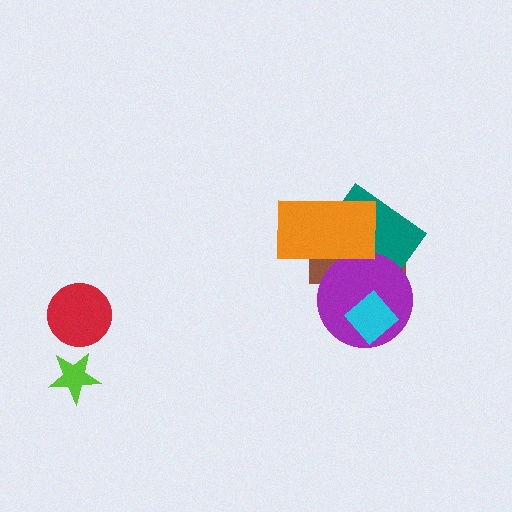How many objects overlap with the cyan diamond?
2 objects overlap with the cyan diamond.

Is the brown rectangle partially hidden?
Yes, it is partially covered by another shape.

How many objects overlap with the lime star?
0 objects overlap with the lime star.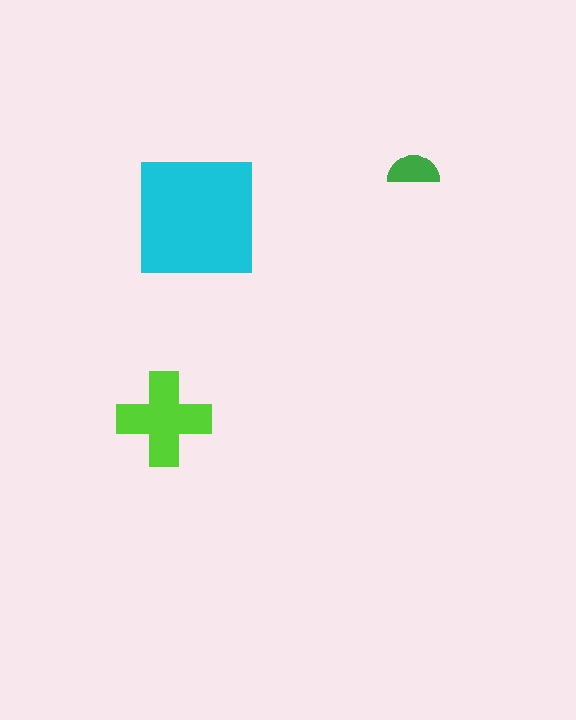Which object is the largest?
The cyan square.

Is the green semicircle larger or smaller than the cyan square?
Smaller.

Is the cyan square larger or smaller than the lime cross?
Larger.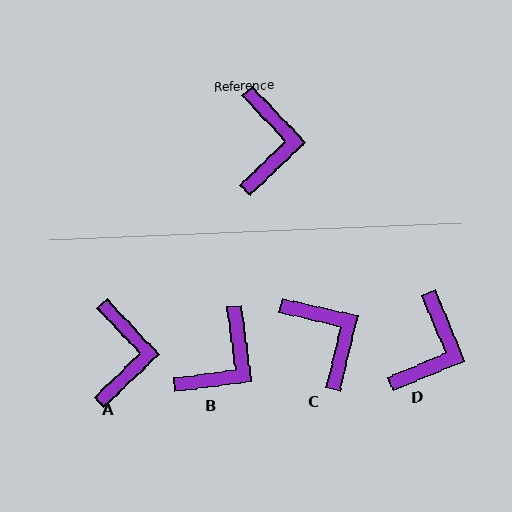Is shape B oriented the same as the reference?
No, it is off by about 36 degrees.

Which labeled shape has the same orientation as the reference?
A.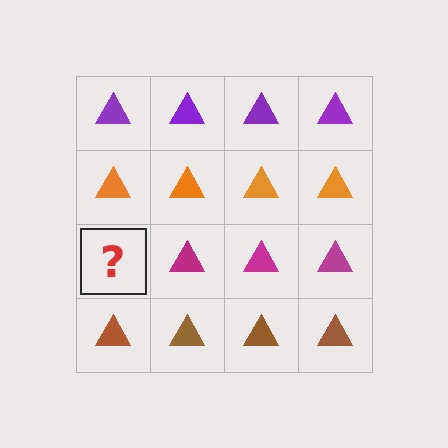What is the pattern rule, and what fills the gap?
The rule is that each row has a consistent color. The gap should be filled with a magenta triangle.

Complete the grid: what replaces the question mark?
The question mark should be replaced with a magenta triangle.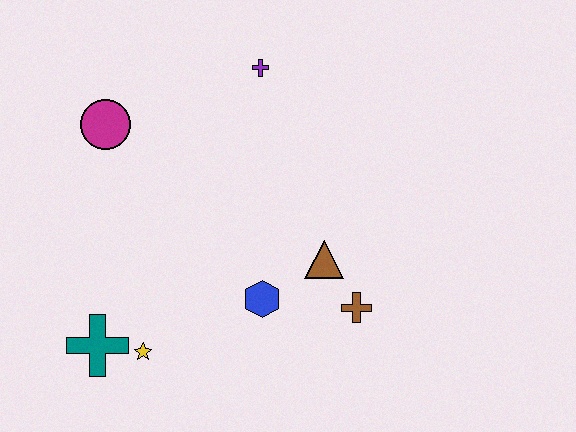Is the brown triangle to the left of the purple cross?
No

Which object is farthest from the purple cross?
The teal cross is farthest from the purple cross.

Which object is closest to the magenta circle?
The purple cross is closest to the magenta circle.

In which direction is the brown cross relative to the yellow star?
The brown cross is to the right of the yellow star.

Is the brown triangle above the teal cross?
Yes